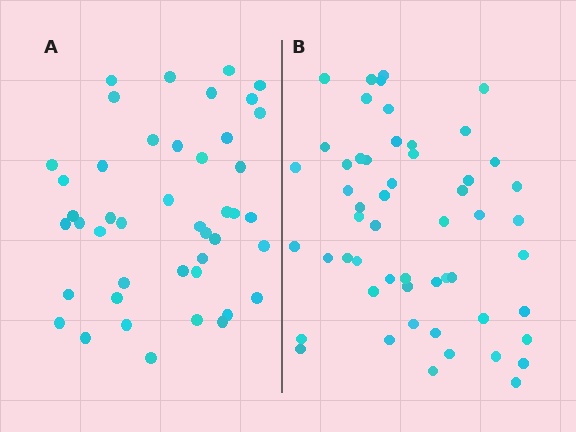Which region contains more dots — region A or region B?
Region B (the right region) has more dots.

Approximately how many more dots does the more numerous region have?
Region B has roughly 10 or so more dots than region A.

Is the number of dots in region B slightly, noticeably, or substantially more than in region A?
Region B has only slightly more — the two regions are fairly close. The ratio is roughly 1.2 to 1.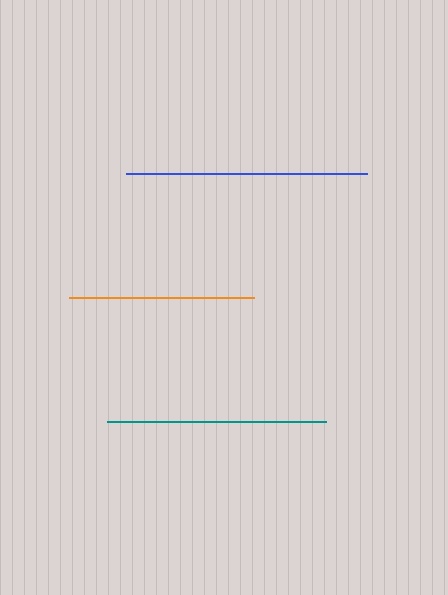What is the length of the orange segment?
The orange segment is approximately 185 pixels long.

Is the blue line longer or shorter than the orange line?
The blue line is longer than the orange line.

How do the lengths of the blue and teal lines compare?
The blue and teal lines are approximately the same length.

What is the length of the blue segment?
The blue segment is approximately 242 pixels long.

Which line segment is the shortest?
The orange line is the shortest at approximately 185 pixels.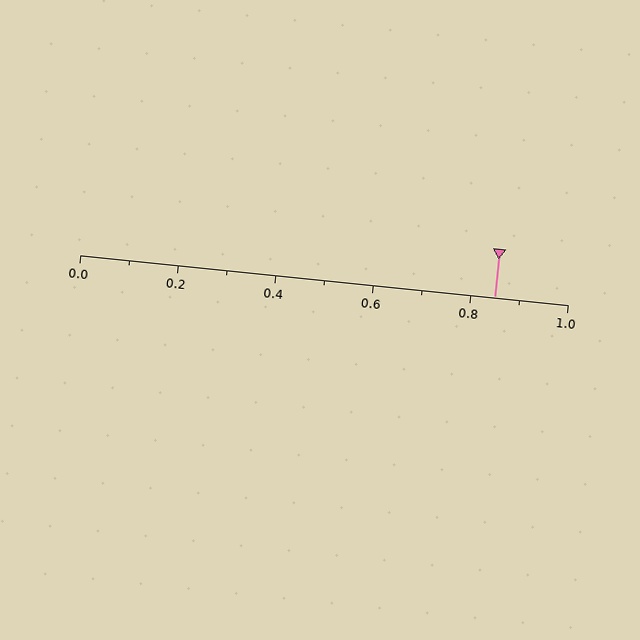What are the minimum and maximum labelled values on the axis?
The axis runs from 0.0 to 1.0.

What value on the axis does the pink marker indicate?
The marker indicates approximately 0.85.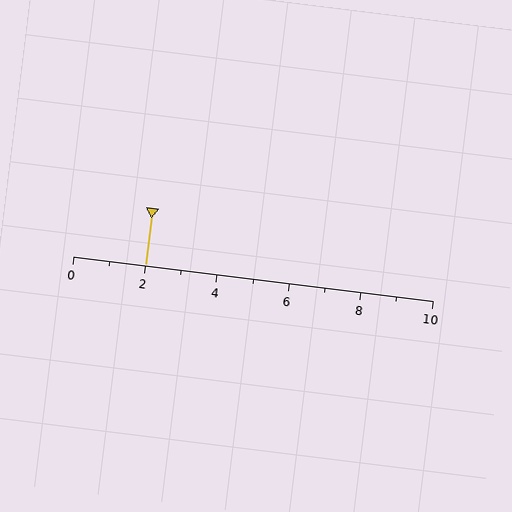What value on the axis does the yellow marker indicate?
The marker indicates approximately 2.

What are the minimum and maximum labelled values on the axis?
The axis runs from 0 to 10.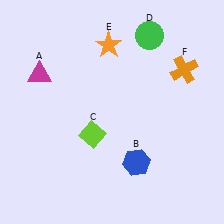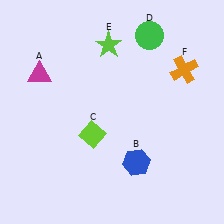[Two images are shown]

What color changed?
The star (E) changed from orange in Image 1 to lime in Image 2.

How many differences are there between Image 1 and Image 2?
There is 1 difference between the two images.